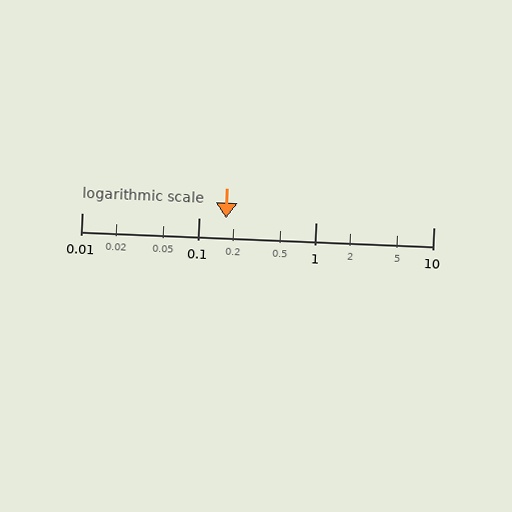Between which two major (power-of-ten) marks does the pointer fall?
The pointer is between 0.1 and 1.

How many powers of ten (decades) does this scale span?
The scale spans 3 decades, from 0.01 to 10.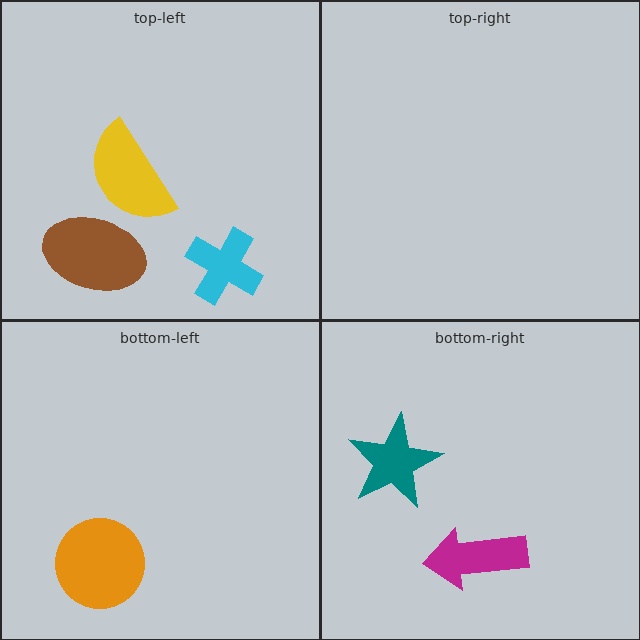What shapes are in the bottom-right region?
The magenta arrow, the teal star.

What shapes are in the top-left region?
The yellow semicircle, the cyan cross, the brown ellipse.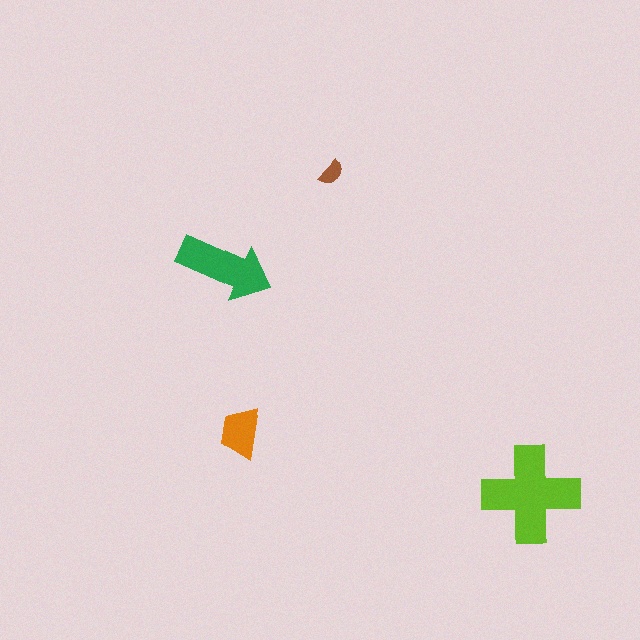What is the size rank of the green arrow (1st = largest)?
2nd.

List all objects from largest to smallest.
The lime cross, the green arrow, the orange trapezoid, the brown semicircle.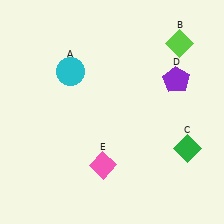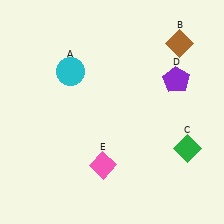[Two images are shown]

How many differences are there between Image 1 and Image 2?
There is 1 difference between the two images.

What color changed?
The diamond (B) changed from lime in Image 1 to brown in Image 2.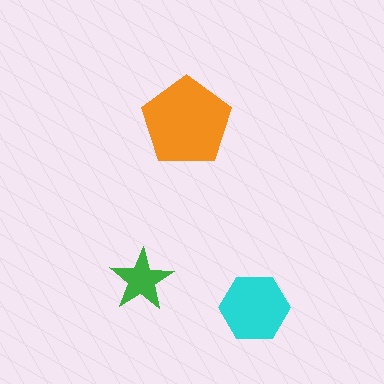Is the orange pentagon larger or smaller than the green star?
Larger.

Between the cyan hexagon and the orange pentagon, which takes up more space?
The orange pentagon.